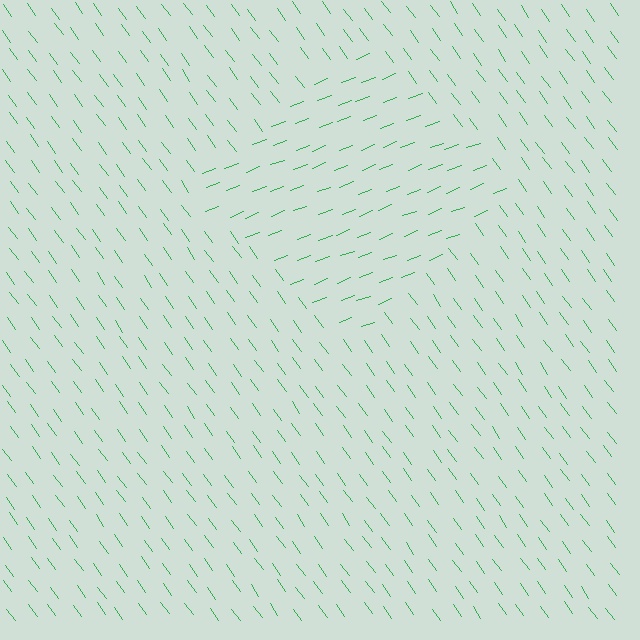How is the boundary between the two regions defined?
The boundary is defined purely by a change in line orientation (approximately 76 degrees difference). All lines are the same color and thickness.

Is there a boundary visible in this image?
Yes, there is a texture boundary formed by a change in line orientation.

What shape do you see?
I see a diamond.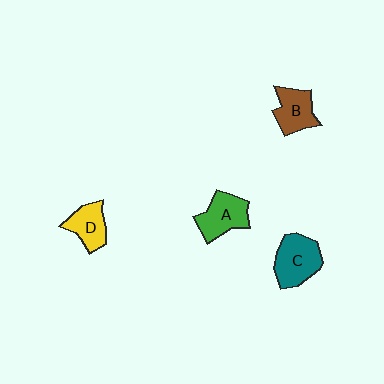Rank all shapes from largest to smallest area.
From largest to smallest: C (teal), A (green), B (brown), D (yellow).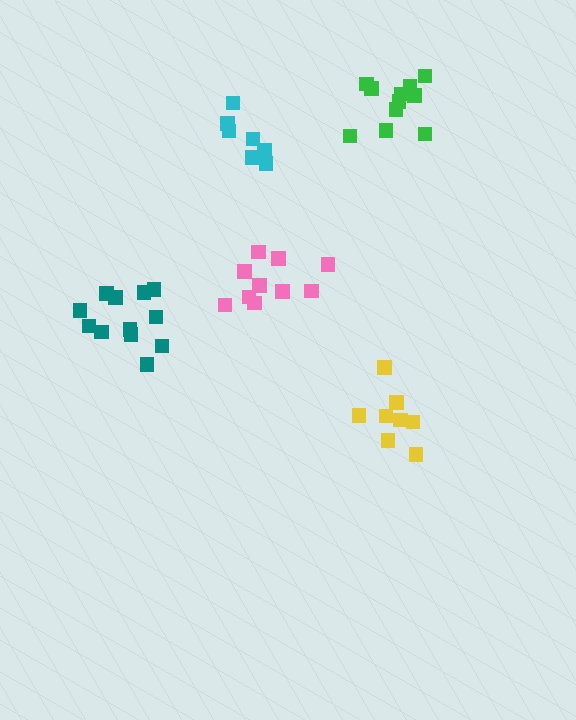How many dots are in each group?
Group 1: 12 dots, Group 2: 10 dots, Group 3: 11 dots, Group 4: 7 dots, Group 5: 8 dots (48 total).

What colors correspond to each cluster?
The clusters are colored: teal, pink, green, cyan, yellow.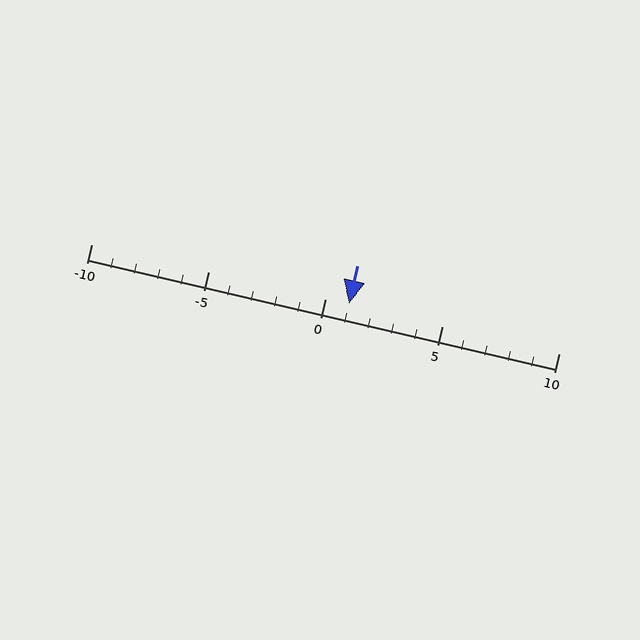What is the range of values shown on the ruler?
The ruler shows values from -10 to 10.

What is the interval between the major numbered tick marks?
The major tick marks are spaced 5 units apart.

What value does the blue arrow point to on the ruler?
The blue arrow points to approximately 1.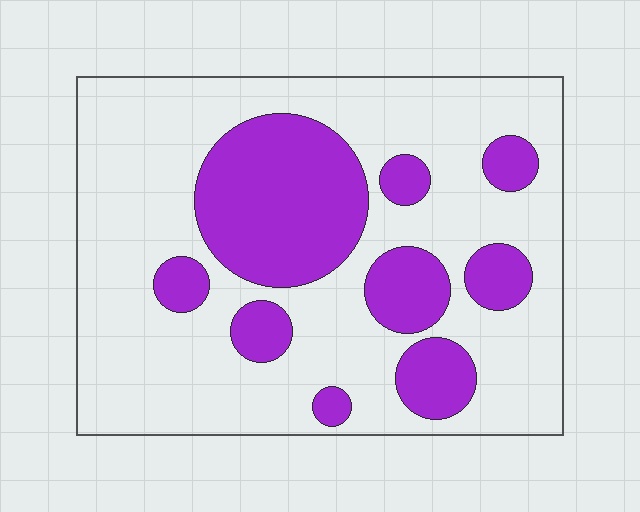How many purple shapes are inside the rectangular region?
9.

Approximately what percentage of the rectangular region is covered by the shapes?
Approximately 30%.